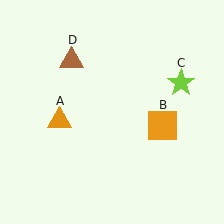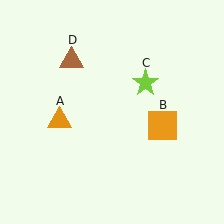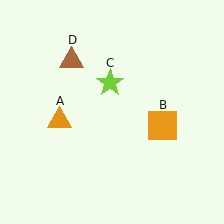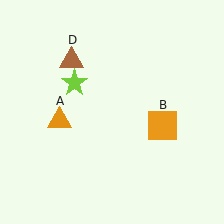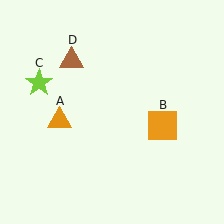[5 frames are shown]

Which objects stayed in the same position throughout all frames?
Orange triangle (object A) and orange square (object B) and brown triangle (object D) remained stationary.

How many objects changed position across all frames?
1 object changed position: lime star (object C).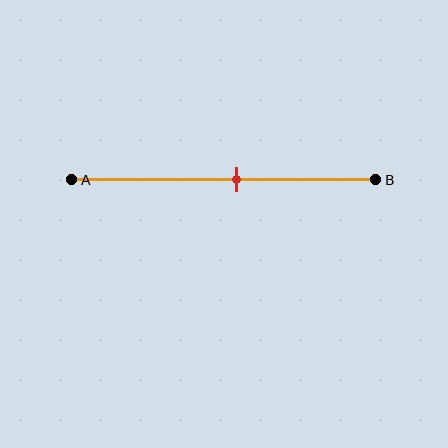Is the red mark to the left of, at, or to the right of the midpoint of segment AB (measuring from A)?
The red mark is to the right of the midpoint of segment AB.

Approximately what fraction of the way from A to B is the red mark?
The red mark is approximately 55% of the way from A to B.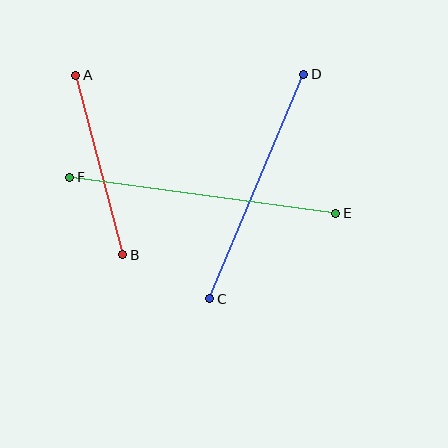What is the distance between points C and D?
The distance is approximately 243 pixels.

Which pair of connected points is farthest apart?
Points E and F are farthest apart.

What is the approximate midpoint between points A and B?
The midpoint is at approximately (99, 165) pixels.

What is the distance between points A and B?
The distance is approximately 186 pixels.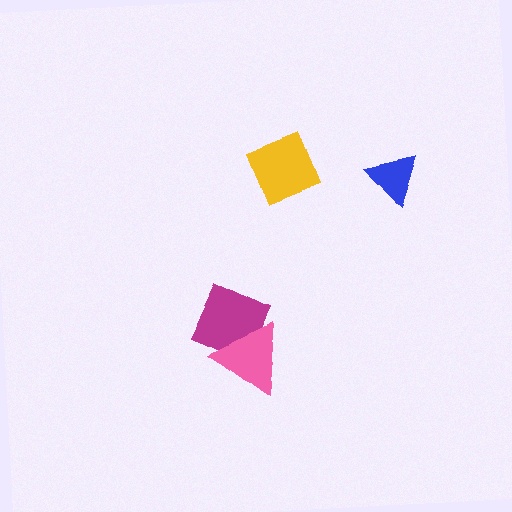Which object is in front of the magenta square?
The pink triangle is in front of the magenta square.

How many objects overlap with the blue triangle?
0 objects overlap with the blue triangle.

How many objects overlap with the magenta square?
1 object overlaps with the magenta square.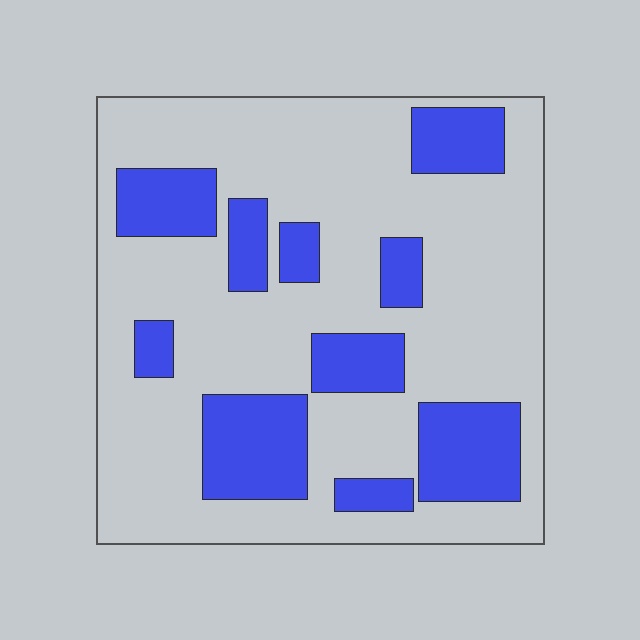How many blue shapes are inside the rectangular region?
10.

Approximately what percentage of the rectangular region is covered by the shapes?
Approximately 25%.